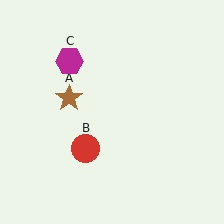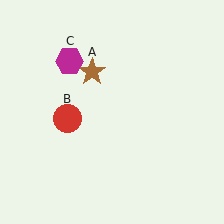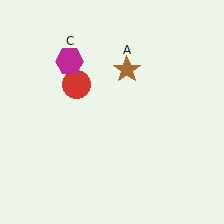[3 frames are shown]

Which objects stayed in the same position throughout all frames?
Magenta hexagon (object C) remained stationary.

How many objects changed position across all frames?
2 objects changed position: brown star (object A), red circle (object B).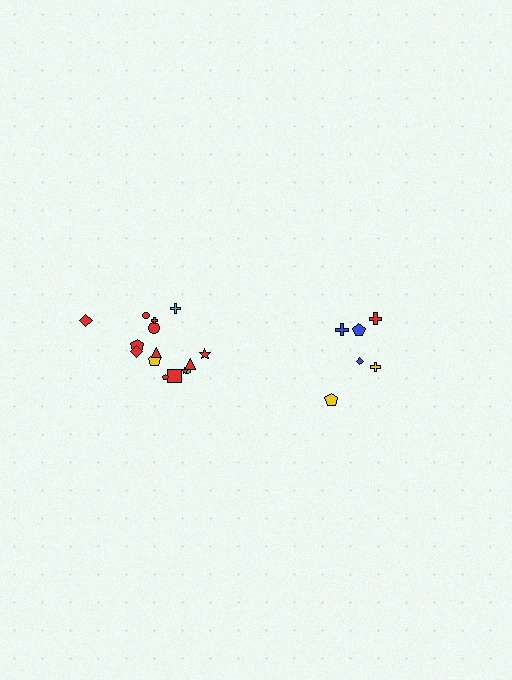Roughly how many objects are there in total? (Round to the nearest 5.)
Roughly 20 objects in total.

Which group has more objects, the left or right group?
The left group.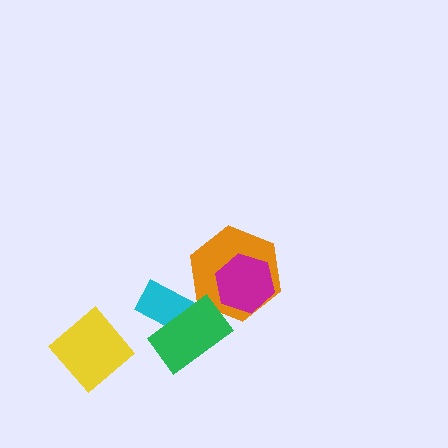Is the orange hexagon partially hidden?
Yes, it is partially covered by another shape.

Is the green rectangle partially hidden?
No, no other shape covers it.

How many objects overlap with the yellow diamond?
0 objects overlap with the yellow diamond.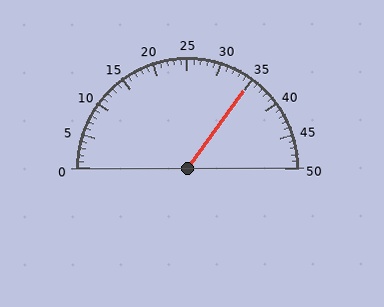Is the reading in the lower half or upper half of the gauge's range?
The reading is in the upper half of the range (0 to 50).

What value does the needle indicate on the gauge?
The needle indicates approximately 35.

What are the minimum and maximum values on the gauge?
The gauge ranges from 0 to 50.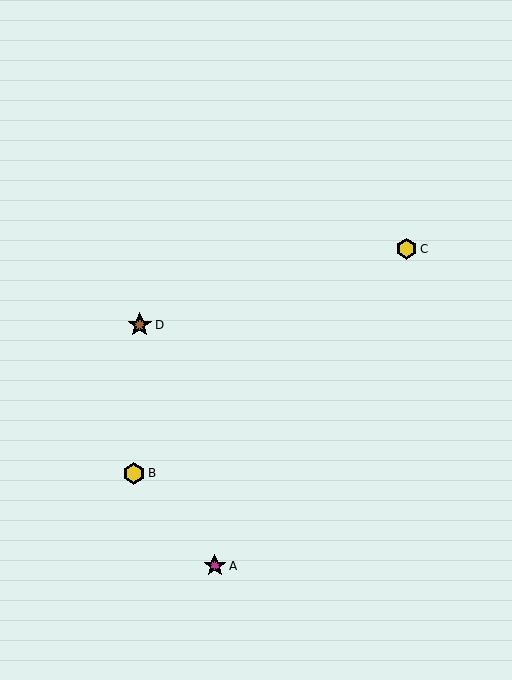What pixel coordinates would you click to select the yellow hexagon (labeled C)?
Click at (406, 249) to select the yellow hexagon C.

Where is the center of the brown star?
The center of the brown star is at (140, 325).